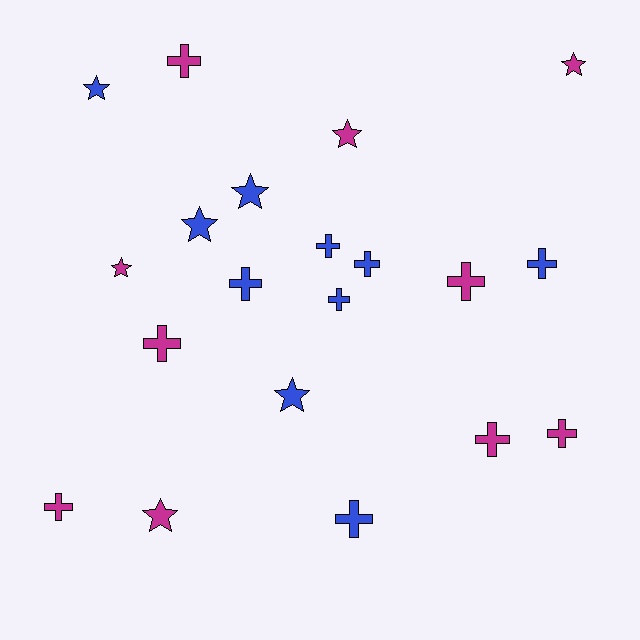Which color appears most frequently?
Magenta, with 10 objects.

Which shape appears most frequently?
Cross, with 12 objects.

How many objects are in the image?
There are 20 objects.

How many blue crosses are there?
There are 6 blue crosses.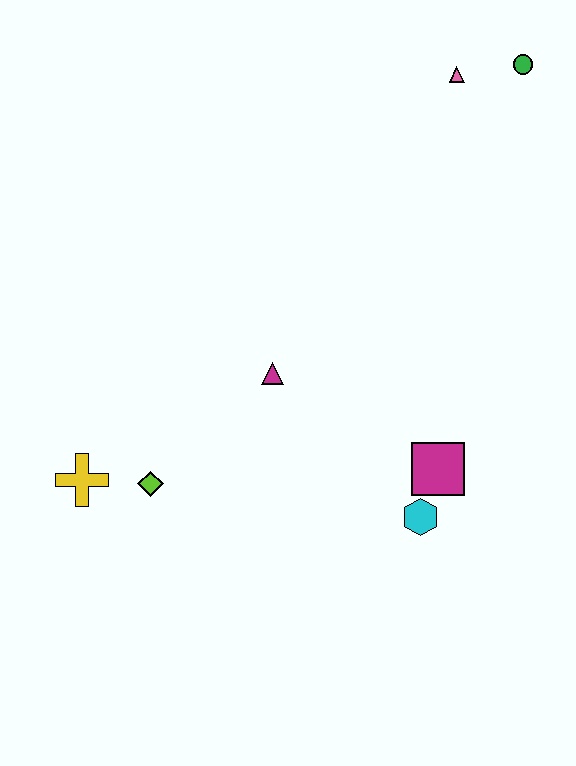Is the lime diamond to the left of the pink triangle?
Yes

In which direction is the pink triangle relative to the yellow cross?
The pink triangle is above the yellow cross.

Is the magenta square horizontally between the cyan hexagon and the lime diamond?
No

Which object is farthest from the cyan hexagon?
The green circle is farthest from the cyan hexagon.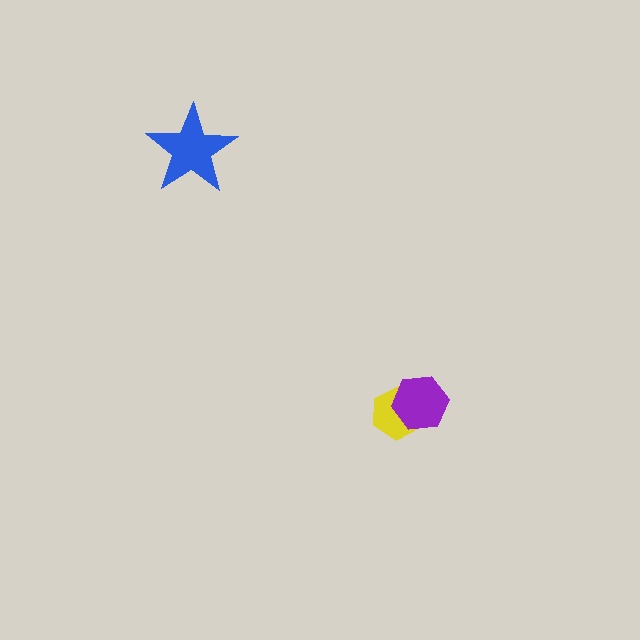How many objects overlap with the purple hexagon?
1 object overlaps with the purple hexagon.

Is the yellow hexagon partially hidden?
Yes, it is partially covered by another shape.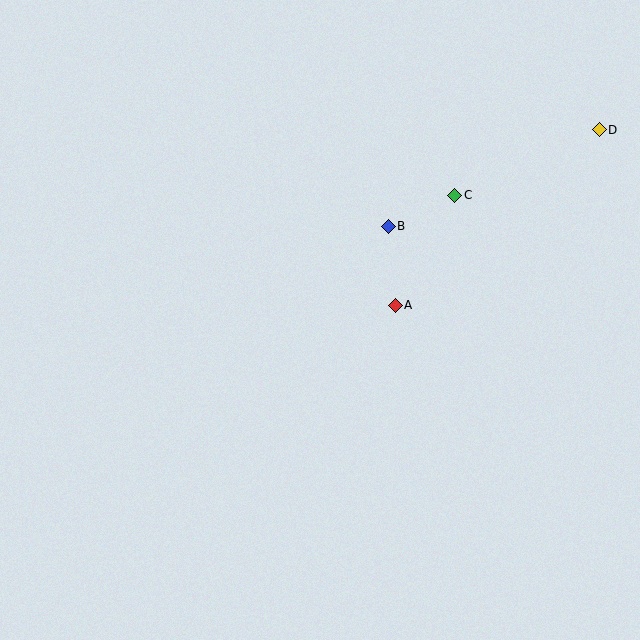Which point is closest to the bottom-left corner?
Point A is closest to the bottom-left corner.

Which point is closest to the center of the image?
Point A at (395, 305) is closest to the center.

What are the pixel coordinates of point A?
Point A is at (395, 305).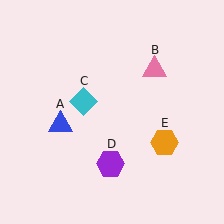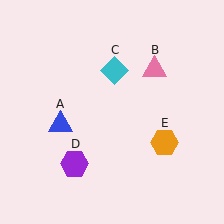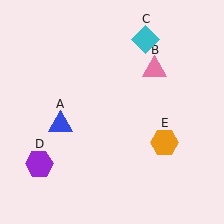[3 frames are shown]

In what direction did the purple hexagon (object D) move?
The purple hexagon (object D) moved left.